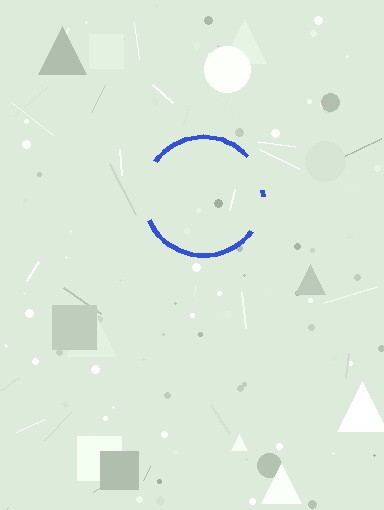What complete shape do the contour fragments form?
The contour fragments form a circle.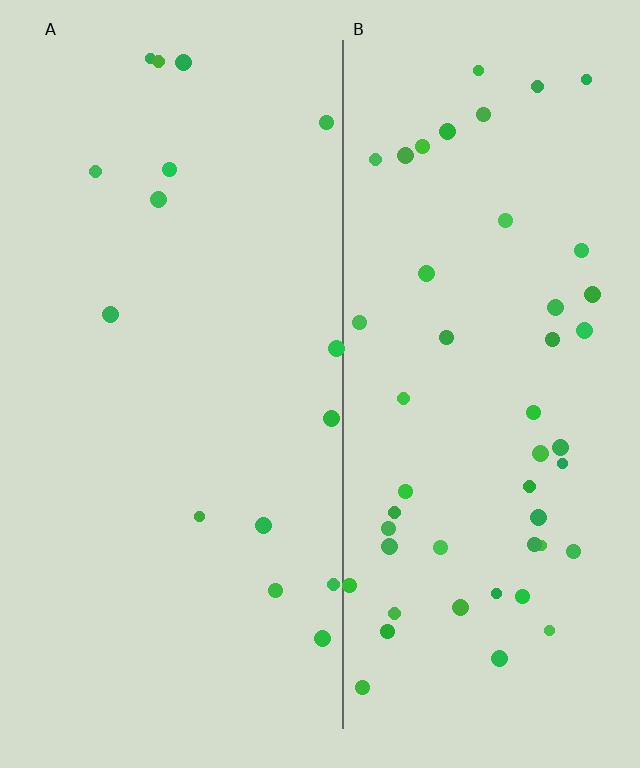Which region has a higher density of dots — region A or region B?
B (the right).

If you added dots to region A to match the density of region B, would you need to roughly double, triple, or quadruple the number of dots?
Approximately triple.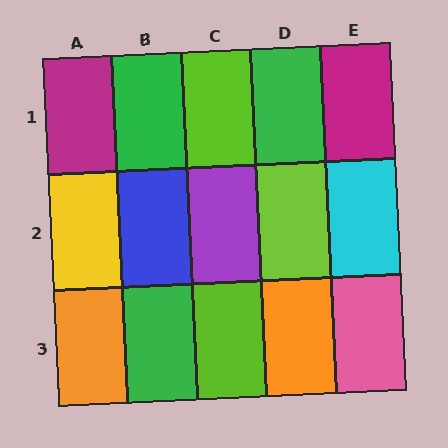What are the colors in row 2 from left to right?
Yellow, blue, purple, lime, cyan.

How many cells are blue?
1 cell is blue.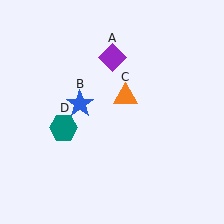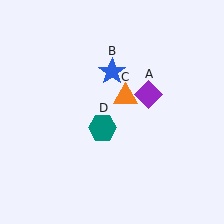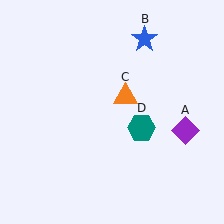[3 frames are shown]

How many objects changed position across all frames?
3 objects changed position: purple diamond (object A), blue star (object B), teal hexagon (object D).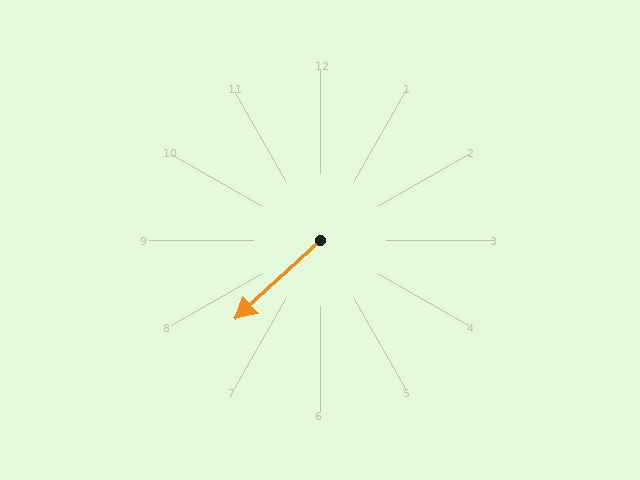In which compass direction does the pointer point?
Southwest.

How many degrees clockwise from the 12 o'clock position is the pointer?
Approximately 227 degrees.